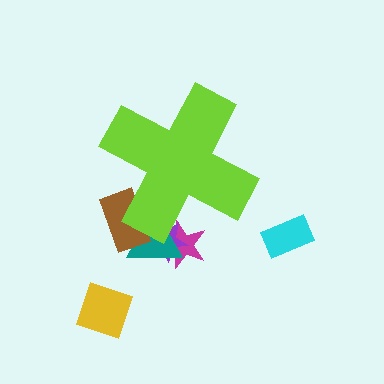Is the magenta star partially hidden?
Yes, the magenta star is partially hidden behind the lime cross.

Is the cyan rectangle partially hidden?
No, the cyan rectangle is fully visible.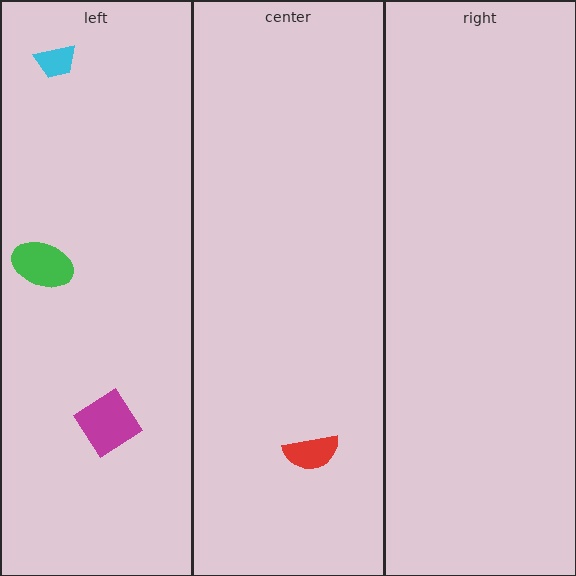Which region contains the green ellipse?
The left region.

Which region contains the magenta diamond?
The left region.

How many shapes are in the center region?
1.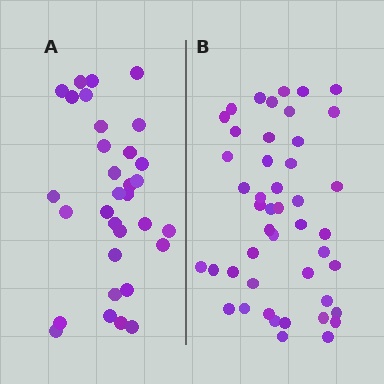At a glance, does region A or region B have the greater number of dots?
Region B (the right region) has more dots.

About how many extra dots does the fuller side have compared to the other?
Region B has approximately 15 more dots than region A.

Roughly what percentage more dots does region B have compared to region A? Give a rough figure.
About 45% more.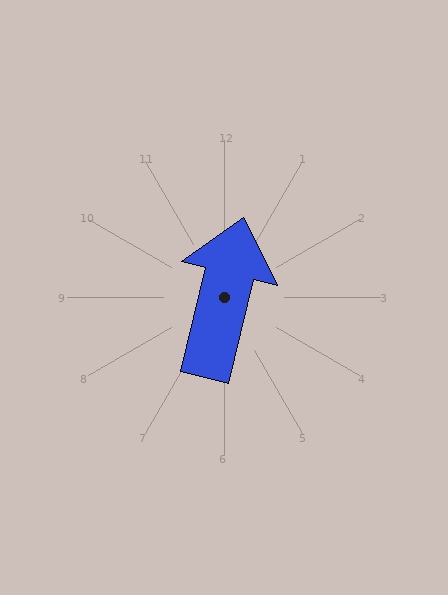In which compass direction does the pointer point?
North.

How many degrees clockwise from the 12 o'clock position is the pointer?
Approximately 14 degrees.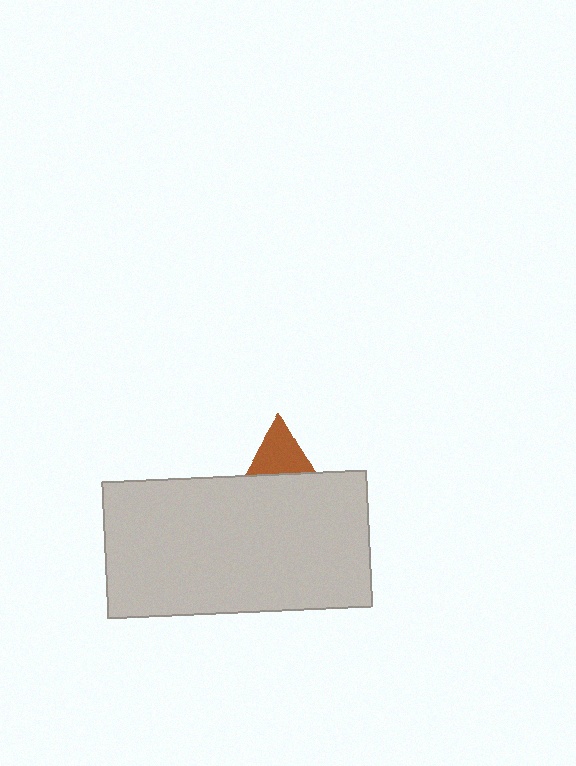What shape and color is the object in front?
The object in front is a light gray rectangle.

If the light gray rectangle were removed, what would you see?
You would see the complete brown triangle.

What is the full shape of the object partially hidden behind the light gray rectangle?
The partially hidden object is a brown triangle.